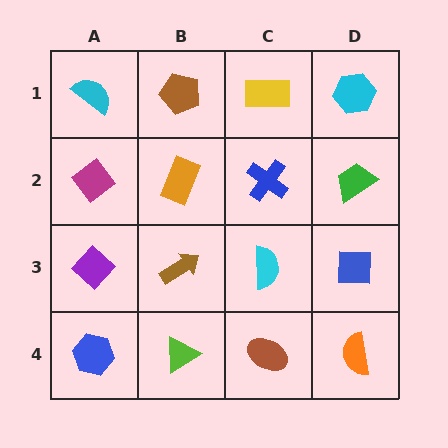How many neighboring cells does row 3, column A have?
3.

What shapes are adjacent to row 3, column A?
A magenta diamond (row 2, column A), a blue hexagon (row 4, column A), a brown arrow (row 3, column B).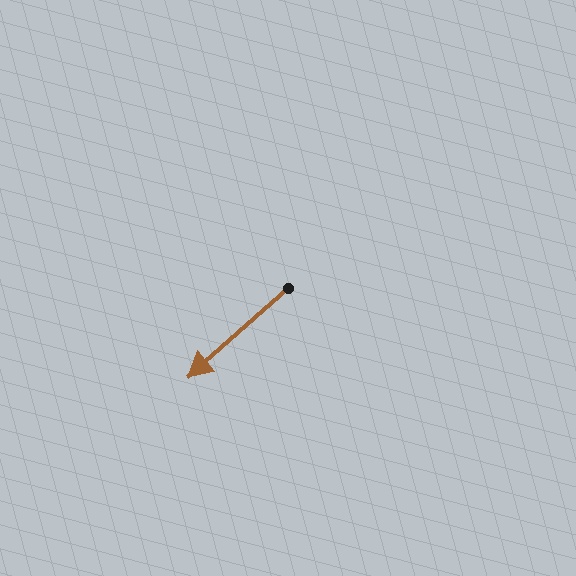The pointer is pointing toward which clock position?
Roughly 8 o'clock.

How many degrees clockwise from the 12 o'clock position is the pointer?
Approximately 228 degrees.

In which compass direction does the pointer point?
Southwest.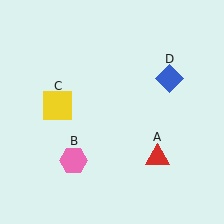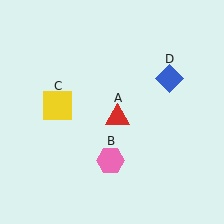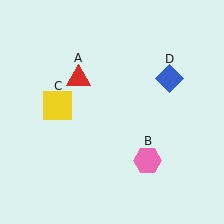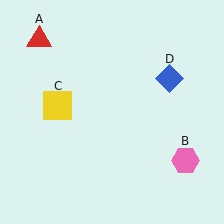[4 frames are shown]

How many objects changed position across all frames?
2 objects changed position: red triangle (object A), pink hexagon (object B).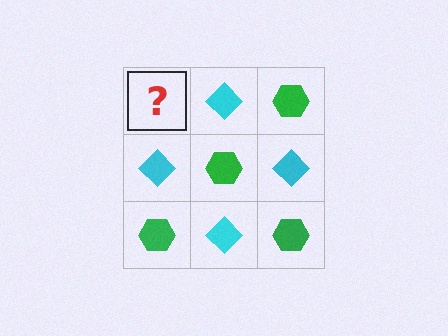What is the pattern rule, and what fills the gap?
The rule is that it alternates green hexagon and cyan diamond in a checkerboard pattern. The gap should be filled with a green hexagon.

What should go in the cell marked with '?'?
The missing cell should contain a green hexagon.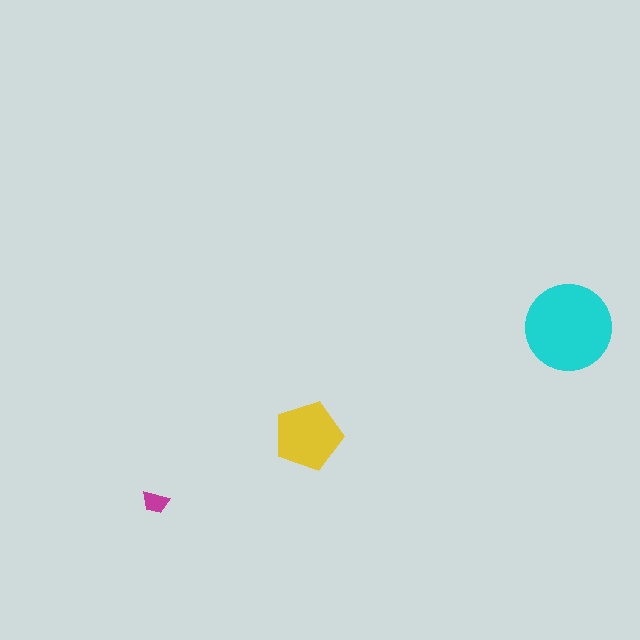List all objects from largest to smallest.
The cyan circle, the yellow pentagon, the magenta trapezoid.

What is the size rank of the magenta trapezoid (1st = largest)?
3rd.